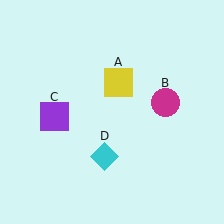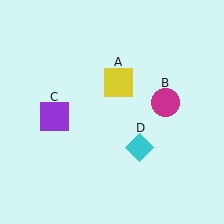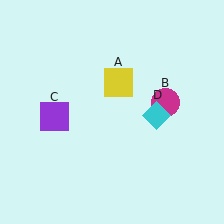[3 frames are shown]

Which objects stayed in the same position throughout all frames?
Yellow square (object A) and magenta circle (object B) and purple square (object C) remained stationary.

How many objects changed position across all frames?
1 object changed position: cyan diamond (object D).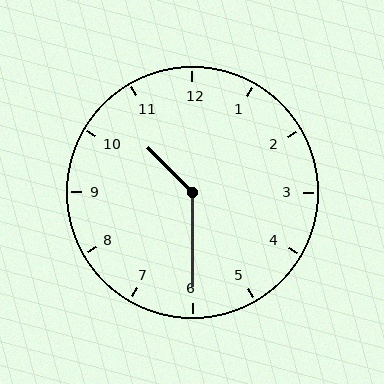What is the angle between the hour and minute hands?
Approximately 135 degrees.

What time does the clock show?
10:30.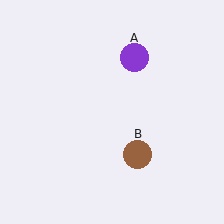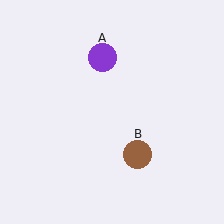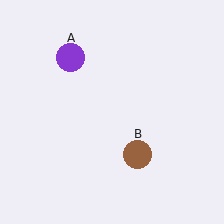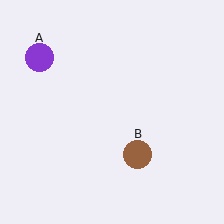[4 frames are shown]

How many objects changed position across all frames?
1 object changed position: purple circle (object A).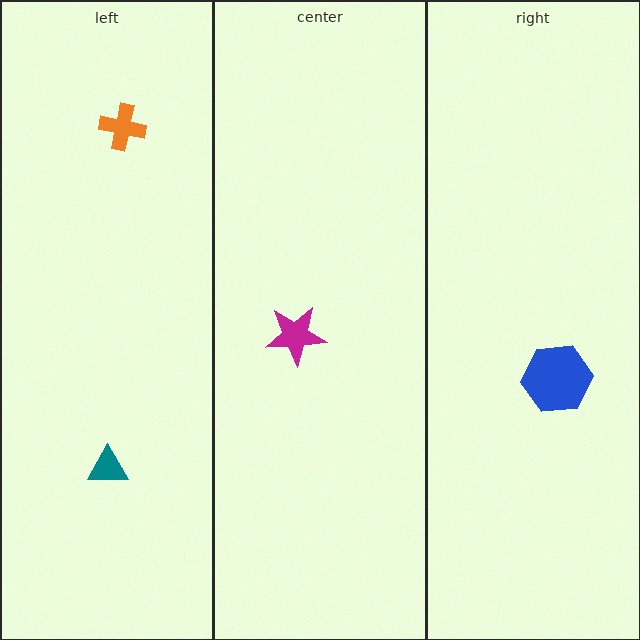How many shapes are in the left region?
2.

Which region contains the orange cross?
The left region.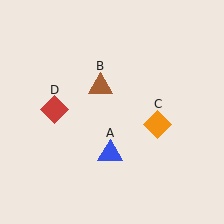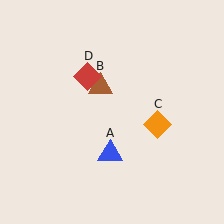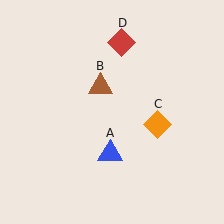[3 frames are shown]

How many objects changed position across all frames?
1 object changed position: red diamond (object D).